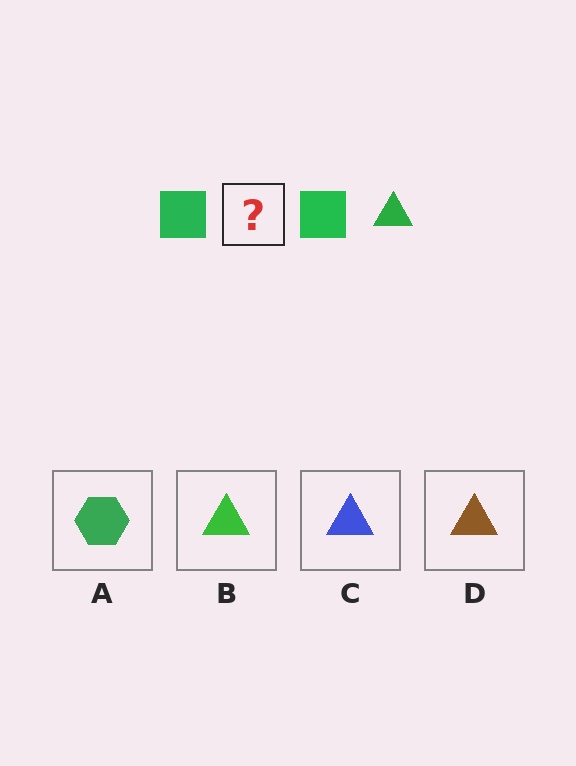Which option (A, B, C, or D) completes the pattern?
B.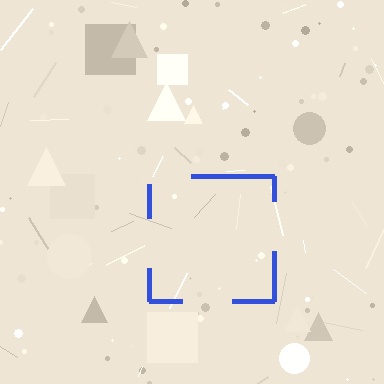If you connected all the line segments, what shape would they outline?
They would outline a square.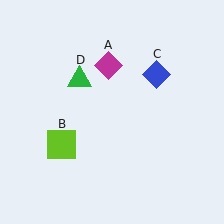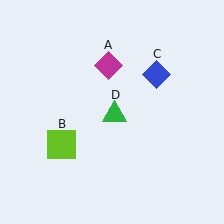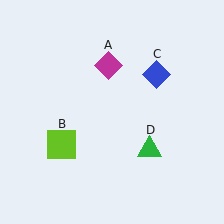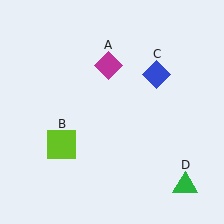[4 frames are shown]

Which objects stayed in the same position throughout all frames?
Magenta diamond (object A) and lime square (object B) and blue diamond (object C) remained stationary.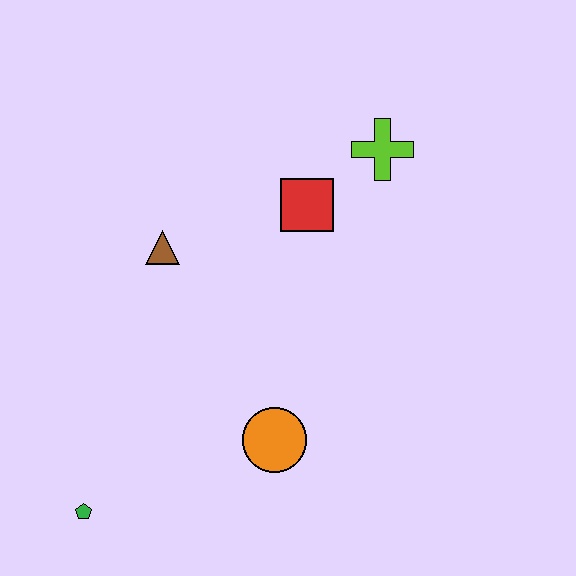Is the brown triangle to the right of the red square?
No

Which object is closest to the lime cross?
The red square is closest to the lime cross.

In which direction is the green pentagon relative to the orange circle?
The green pentagon is to the left of the orange circle.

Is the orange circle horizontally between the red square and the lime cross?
No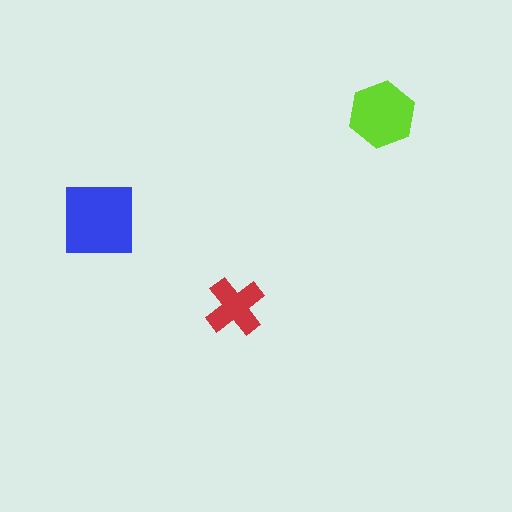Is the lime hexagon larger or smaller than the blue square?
Smaller.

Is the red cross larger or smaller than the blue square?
Smaller.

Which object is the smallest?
The red cross.